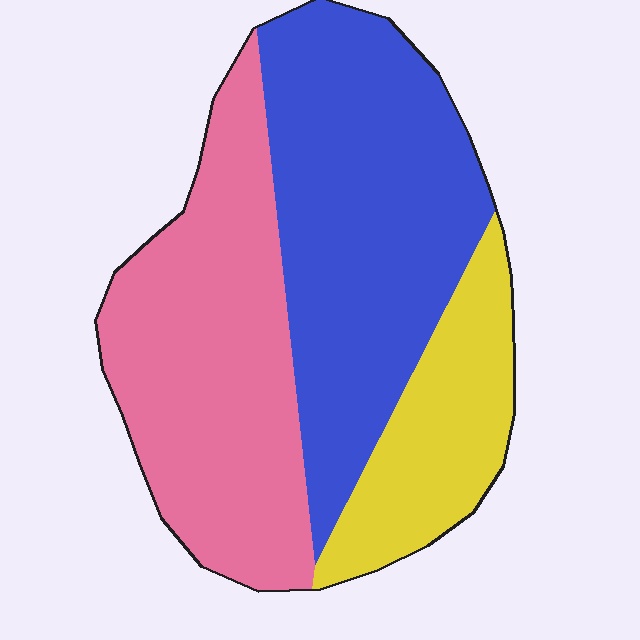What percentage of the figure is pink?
Pink covers 39% of the figure.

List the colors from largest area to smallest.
From largest to smallest: blue, pink, yellow.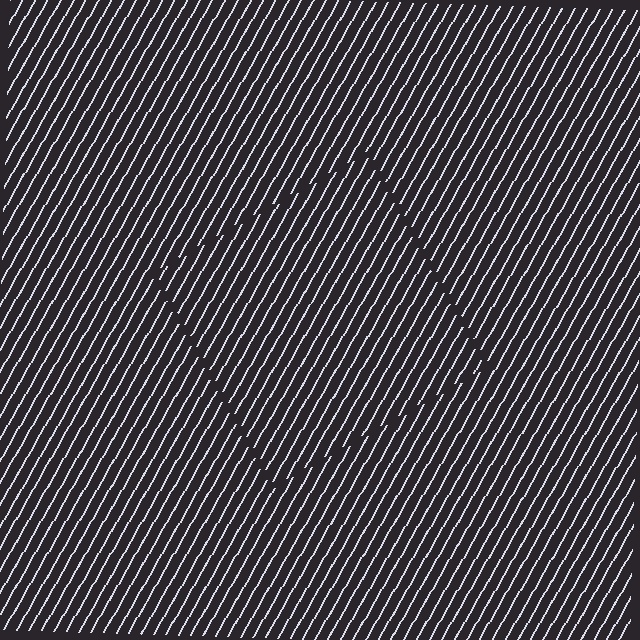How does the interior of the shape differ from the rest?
The interior of the shape contains the same grating, shifted by half a period — the contour is defined by the phase discontinuity where line-ends from the inner and outer gratings abut.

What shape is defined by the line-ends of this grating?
An illusory square. The interior of the shape contains the same grating, shifted by half a period — the contour is defined by the phase discontinuity where line-ends from the inner and outer gratings abut.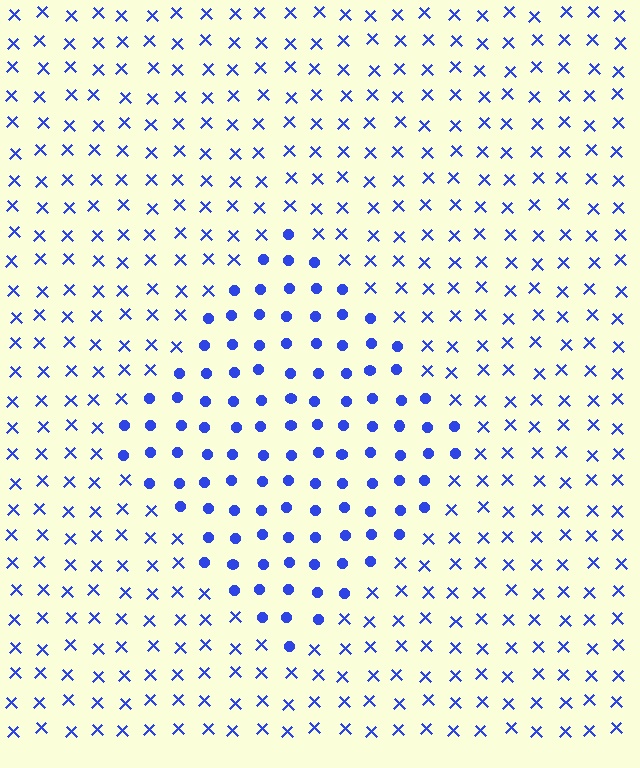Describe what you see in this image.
The image is filled with small blue elements arranged in a uniform grid. A diamond-shaped region contains circles, while the surrounding area contains X marks. The boundary is defined purely by the change in element shape.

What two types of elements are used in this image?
The image uses circles inside the diamond region and X marks outside it.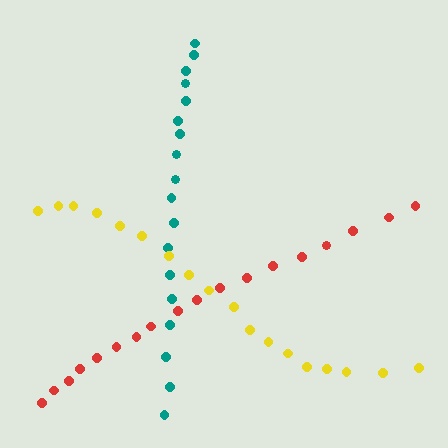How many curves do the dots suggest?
There are 3 distinct paths.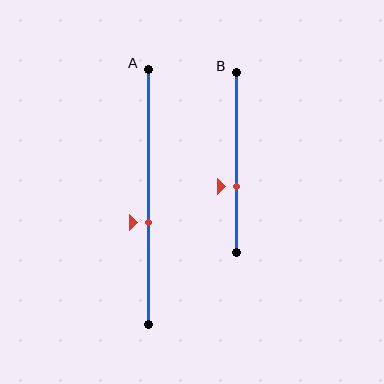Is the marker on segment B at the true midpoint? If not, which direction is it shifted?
No, the marker on segment B is shifted downward by about 14% of the segment length.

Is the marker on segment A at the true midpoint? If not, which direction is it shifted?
No, the marker on segment A is shifted downward by about 10% of the segment length.